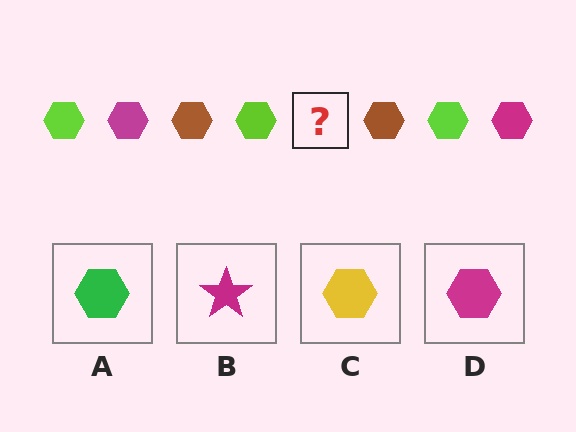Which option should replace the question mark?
Option D.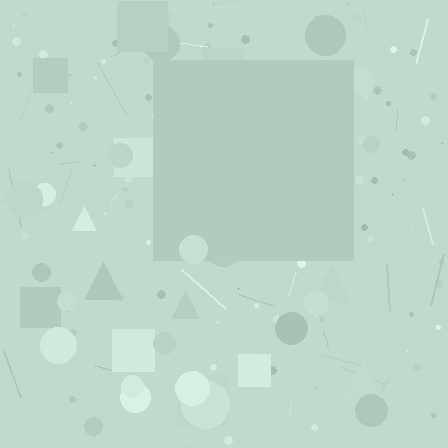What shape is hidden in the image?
A square is hidden in the image.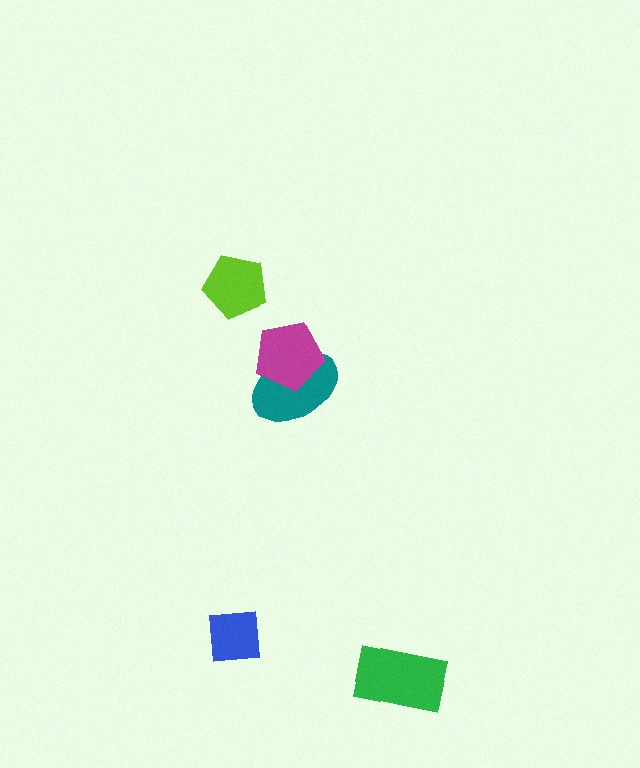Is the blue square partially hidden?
No, no other shape covers it.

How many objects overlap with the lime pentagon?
0 objects overlap with the lime pentagon.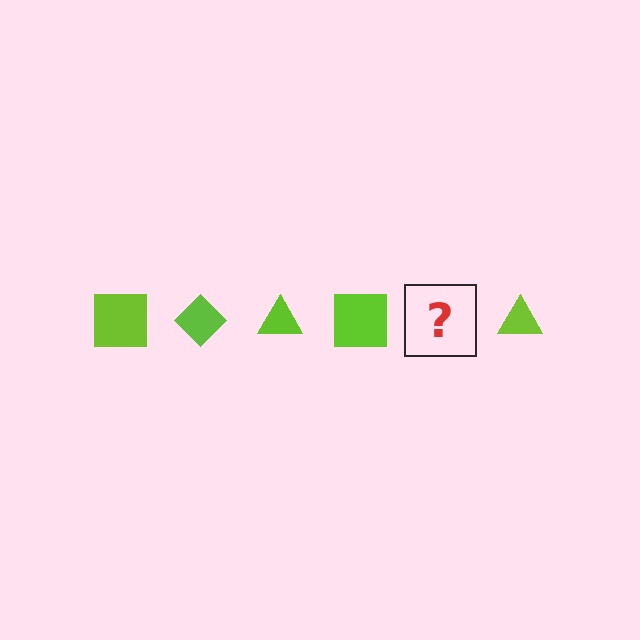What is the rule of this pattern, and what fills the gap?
The rule is that the pattern cycles through square, diamond, triangle shapes in lime. The gap should be filled with a lime diamond.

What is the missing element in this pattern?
The missing element is a lime diamond.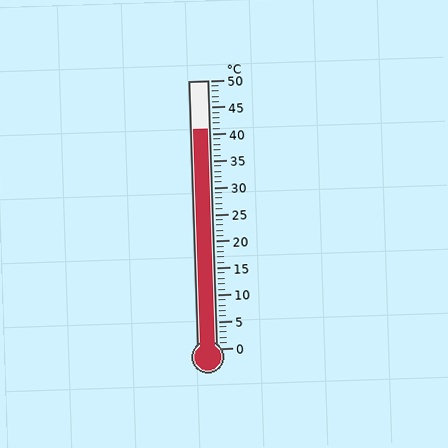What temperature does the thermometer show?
The thermometer shows approximately 41°C.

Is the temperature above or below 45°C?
The temperature is below 45°C.